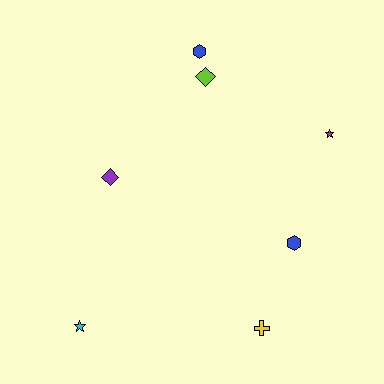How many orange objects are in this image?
There are no orange objects.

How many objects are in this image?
There are 7 objects.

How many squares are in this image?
There are no squares.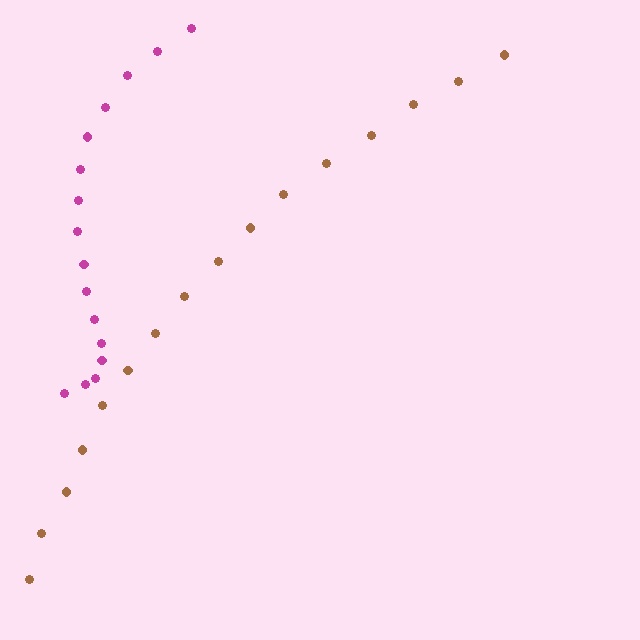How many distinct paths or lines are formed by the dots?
There are 2 distinct paths.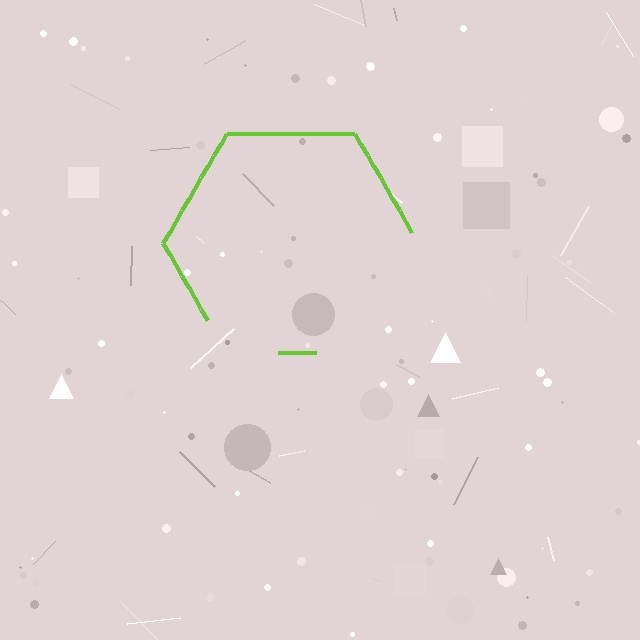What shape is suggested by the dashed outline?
The dashed outline suggests a hexagon.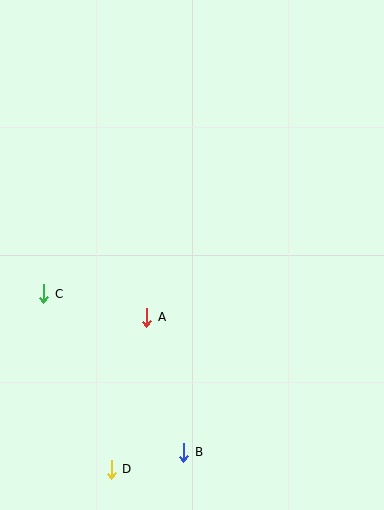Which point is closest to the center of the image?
Point A at (147, 317) is closest to the center.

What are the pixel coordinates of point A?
Point A is at (147, 317).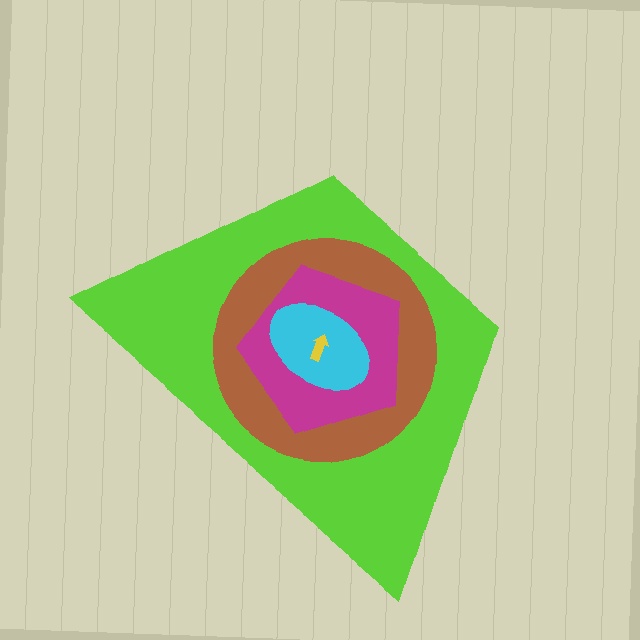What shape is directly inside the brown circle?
The magenta pentagon.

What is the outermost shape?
The lime trapezoid.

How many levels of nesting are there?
5.